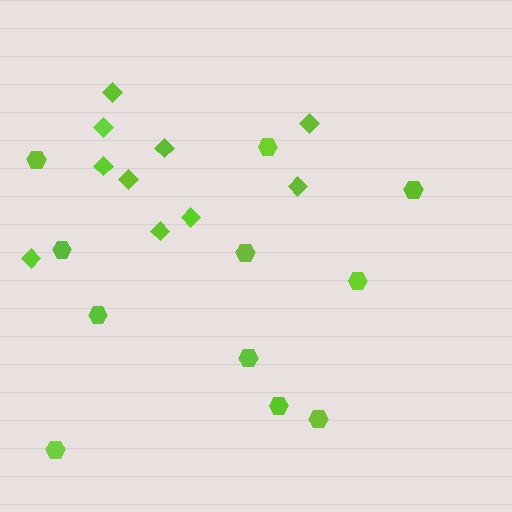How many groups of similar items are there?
There are 2 groups: one group of hexagons (11) and one group of diamonds (10).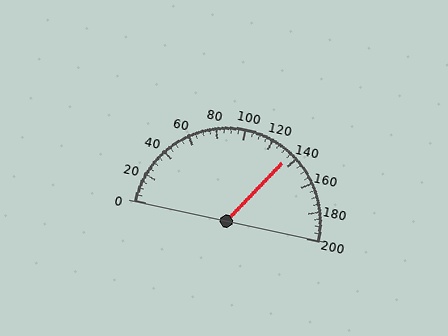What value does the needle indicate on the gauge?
The needle indicates approximately 135.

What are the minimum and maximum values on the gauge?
The gauge ranges from 0 to 200.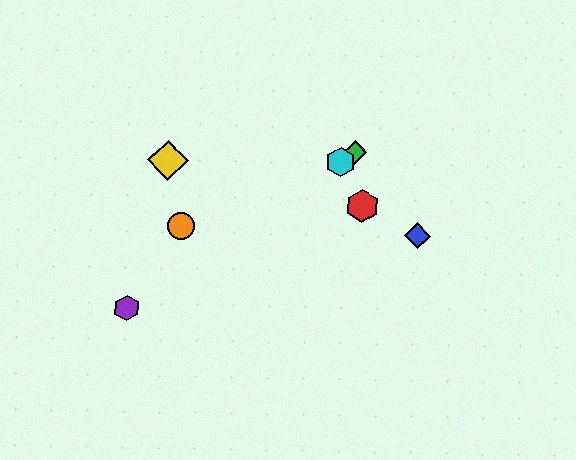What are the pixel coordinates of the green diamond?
The green diamond is at (355, 153).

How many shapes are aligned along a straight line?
3 shapes (the green diamond, the purple hexagon, the cyan hexagon) are aligned along a straight line.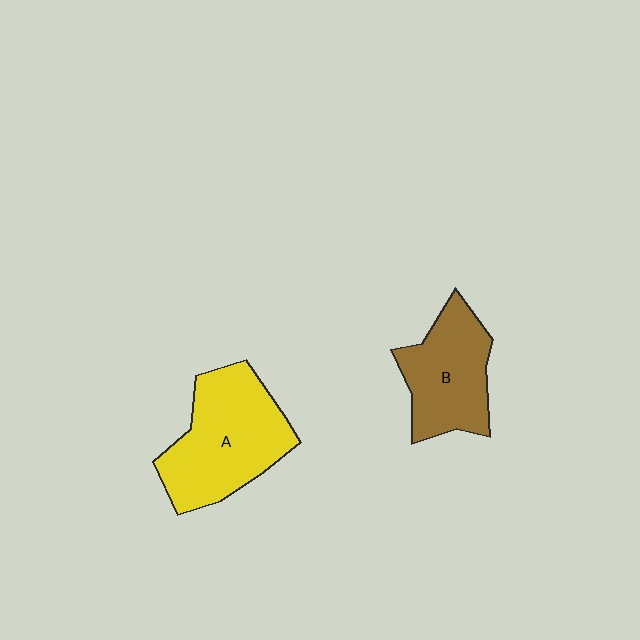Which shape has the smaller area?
Shape B (brown).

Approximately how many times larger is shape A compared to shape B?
Approximately 1.3 times.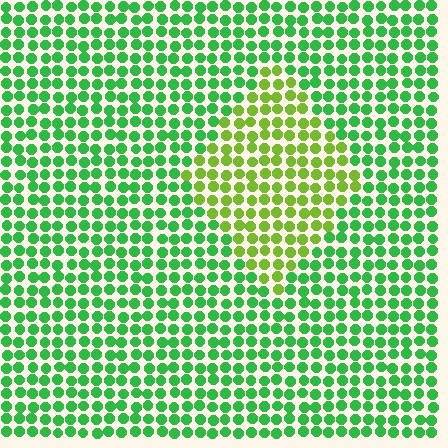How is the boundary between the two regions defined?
The boundary is defined purely by a slight shift in hue (about 40 degrees). Spacing, size, and orientation are identical on both sides.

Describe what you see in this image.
The image is filled with small green elements in a uniform arrangement. A diamond-shaped region is visible where the elements are tinted to a slightly different hue, forming a subtle color boundary.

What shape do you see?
I see a diamond.